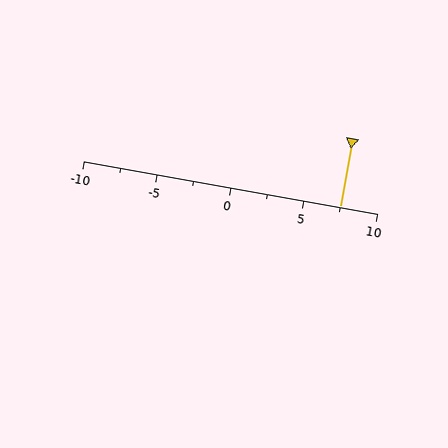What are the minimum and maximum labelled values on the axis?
The axis runs from -10 to 10.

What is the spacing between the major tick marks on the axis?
The major ticks are spaced 5 apart.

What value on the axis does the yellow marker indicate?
The marker indicates approximately 7.5.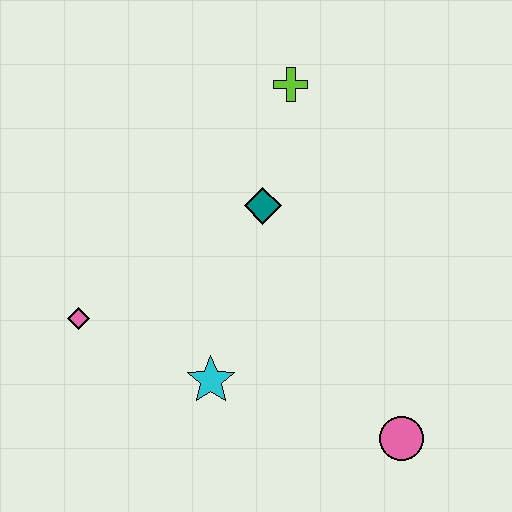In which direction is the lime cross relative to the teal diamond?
The lime cross is above the teal diamond.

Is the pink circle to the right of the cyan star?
Yes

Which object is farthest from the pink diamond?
The pink circle is farthest from the pink diamond.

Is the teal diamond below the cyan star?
No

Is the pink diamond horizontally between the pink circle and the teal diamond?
No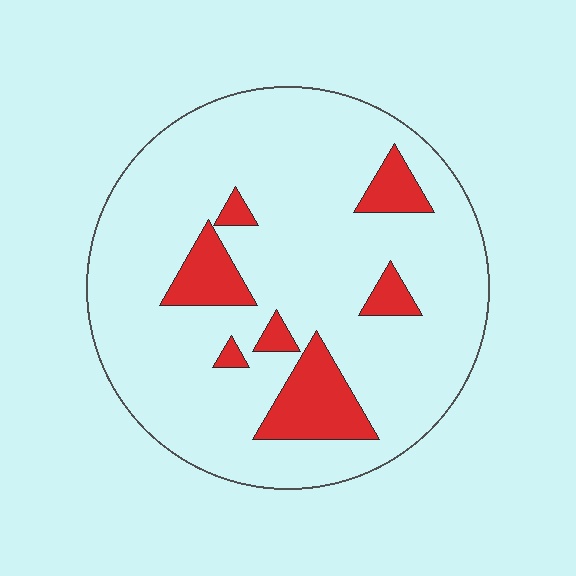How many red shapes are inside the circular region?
7.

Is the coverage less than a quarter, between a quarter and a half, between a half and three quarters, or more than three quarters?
Less than a quarter.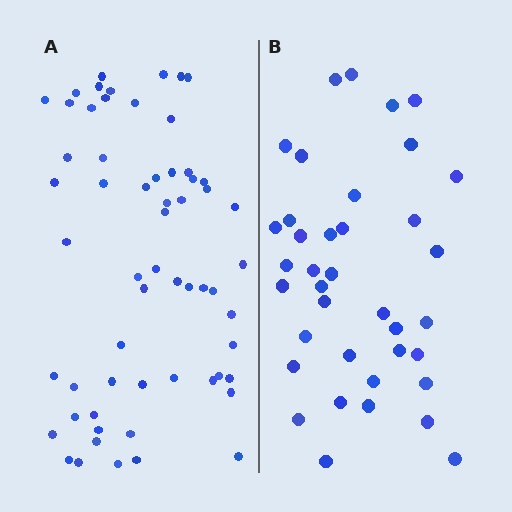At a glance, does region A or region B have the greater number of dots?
Region A (the left region) has more dots.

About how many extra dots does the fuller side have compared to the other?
Region A has approximately 20 more dots than region B.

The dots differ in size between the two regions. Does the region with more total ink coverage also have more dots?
No. Region B has more total ink coverage because its dots are larger, but region A actually contains more individual dots. Total area can be misleading — the number of items is what matters here.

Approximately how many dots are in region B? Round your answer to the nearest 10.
About 40 dots. (The exact count is 38, which rounds to 40.)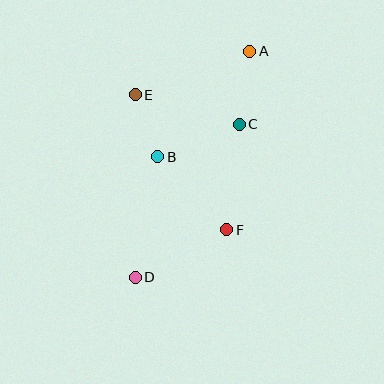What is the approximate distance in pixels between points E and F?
The distance between E and F is approximately 163 pixels.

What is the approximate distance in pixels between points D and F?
The distance between D and F is approximately 103 pixels.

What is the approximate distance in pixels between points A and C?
The distance between A and C is approximately 74 pixels.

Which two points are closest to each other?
Points B and E are closest to each other.